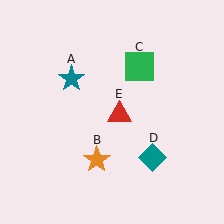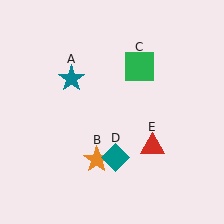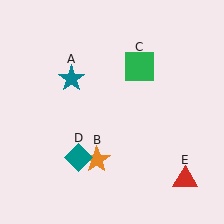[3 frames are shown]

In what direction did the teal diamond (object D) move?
The teal diamond (object D) moved left.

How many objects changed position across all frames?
2 objects changed position: teal diamond (object D), red triangle (object E).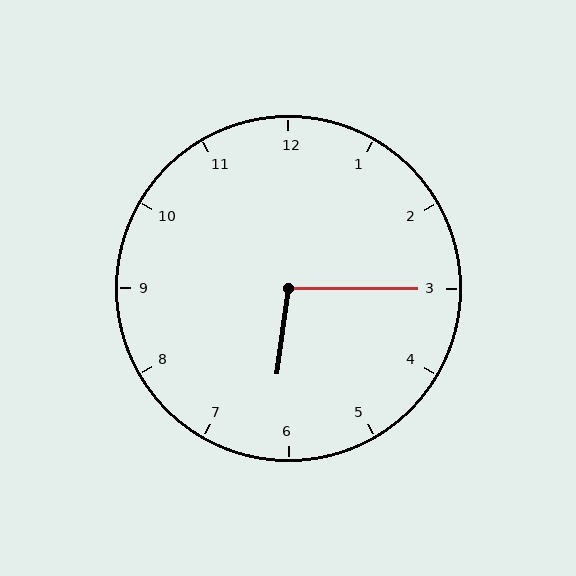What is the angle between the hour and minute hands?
Approximately 98 degrees.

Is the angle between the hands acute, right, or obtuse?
It is obtuse.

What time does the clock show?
6:15.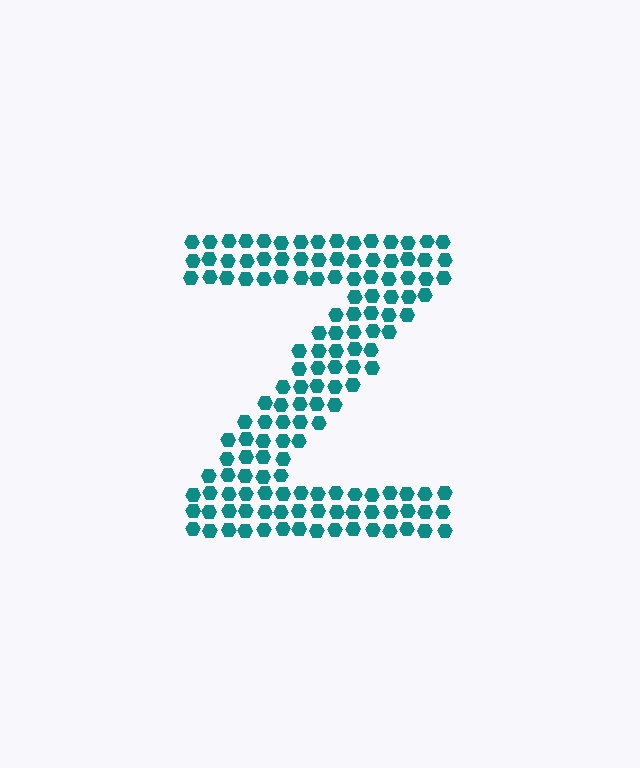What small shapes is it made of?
It is made of small hexagons.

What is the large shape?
The large shape is the letter Z.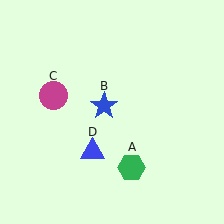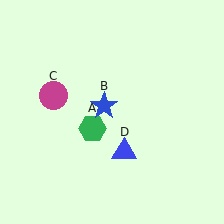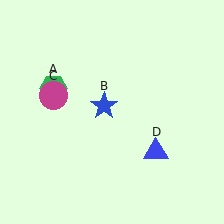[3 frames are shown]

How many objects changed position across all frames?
2 objects changed position: green hexagon (object A), blue triangle (object D).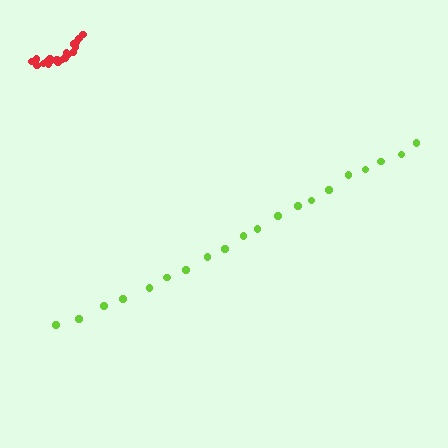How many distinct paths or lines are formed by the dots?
There are 2 distinct paths.